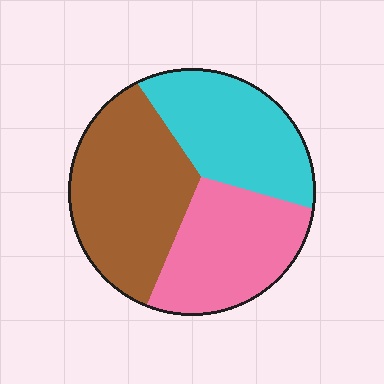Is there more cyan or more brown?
Brown.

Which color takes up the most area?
Brown, at roughly 40%.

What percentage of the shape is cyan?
Cyan covers about 30% of the shape.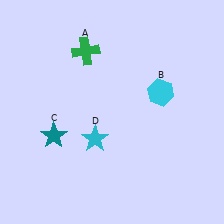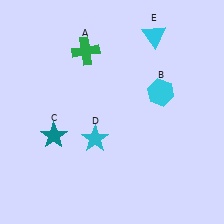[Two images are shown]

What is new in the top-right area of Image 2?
A cyan triangle (E) was added in the top-right area of Image 2.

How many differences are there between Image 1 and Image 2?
There is 1 difference between the two images.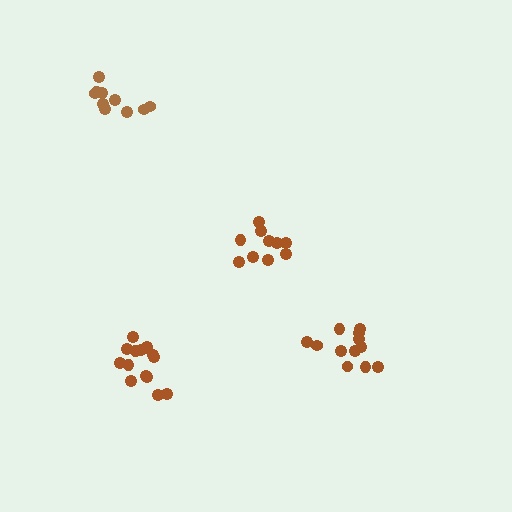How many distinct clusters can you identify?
There are 4 distinct clusters.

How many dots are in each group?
Group 1: 10 dots, Group 2: 12 dots, Group 3: 15 dots, Group 4: 10 dots (47 total).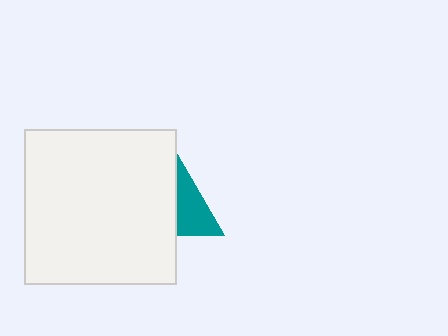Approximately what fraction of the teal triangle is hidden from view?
Roughly 67% of the teal triangle is hidden behind the white rectangle.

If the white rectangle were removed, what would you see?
You would see the complete teal triangle.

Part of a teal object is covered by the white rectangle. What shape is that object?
It is a triangle.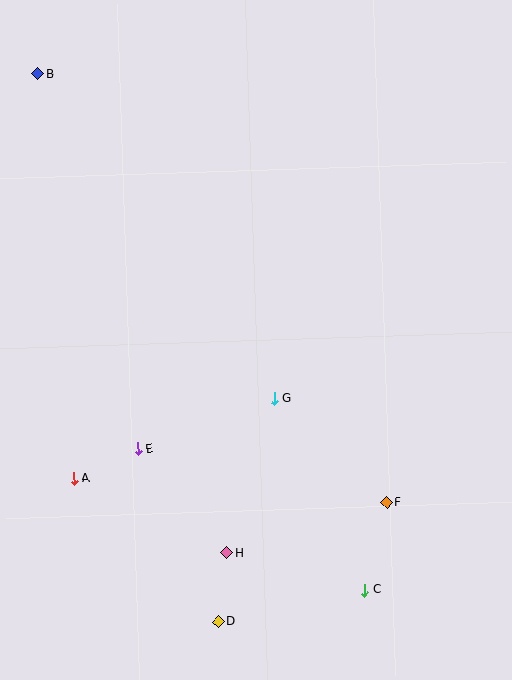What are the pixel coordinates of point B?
Point B is at (38, 74).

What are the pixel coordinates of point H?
Point H is at (227, 553).